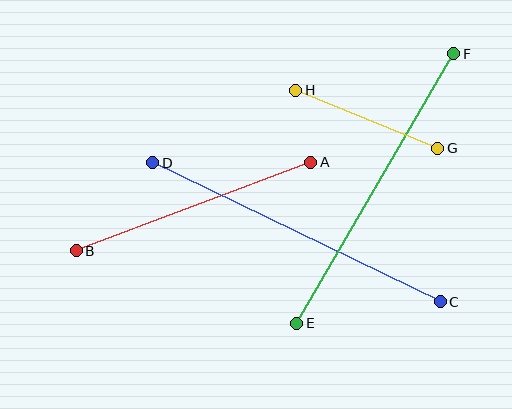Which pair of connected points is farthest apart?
Points C and D are farthest apart.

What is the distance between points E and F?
The distance is approximately 312 pixels.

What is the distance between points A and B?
The distance is approximately 251 pixels.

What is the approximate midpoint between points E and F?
The midpoint is at approximately (375, 189) pixels.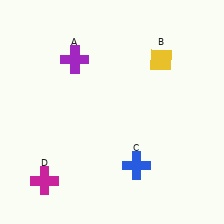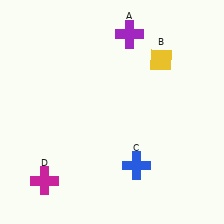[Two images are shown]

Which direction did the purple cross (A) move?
The purple cross (A) moved right.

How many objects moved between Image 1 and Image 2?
1 object moved between the two images.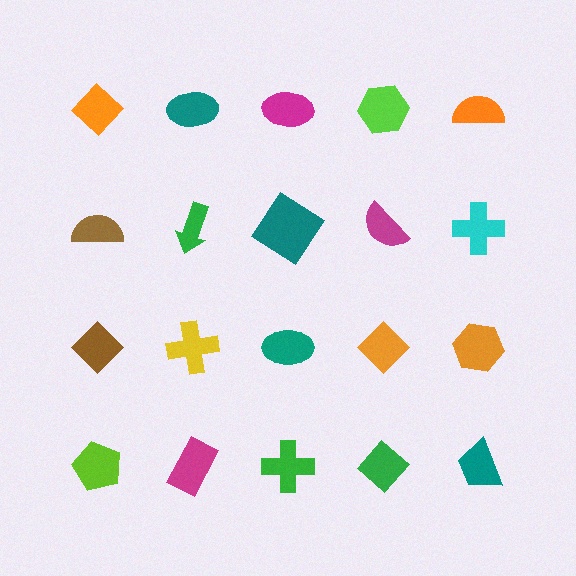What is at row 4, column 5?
A teal trapezoid.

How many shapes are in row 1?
5 shapes.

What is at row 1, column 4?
A lime hexagon.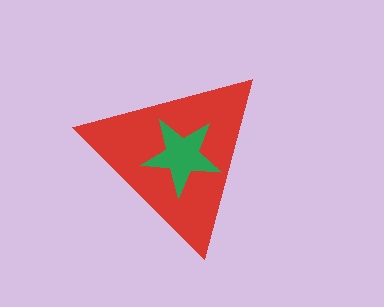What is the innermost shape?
The green star.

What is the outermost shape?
The red triangle.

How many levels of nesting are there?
2.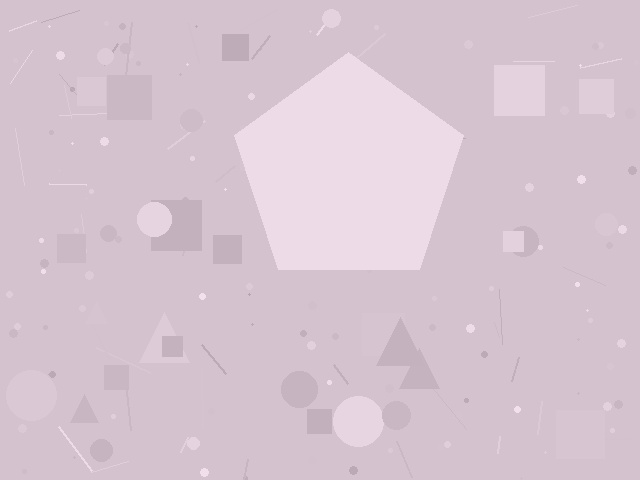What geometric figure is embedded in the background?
A pentagon is embedded in the background.